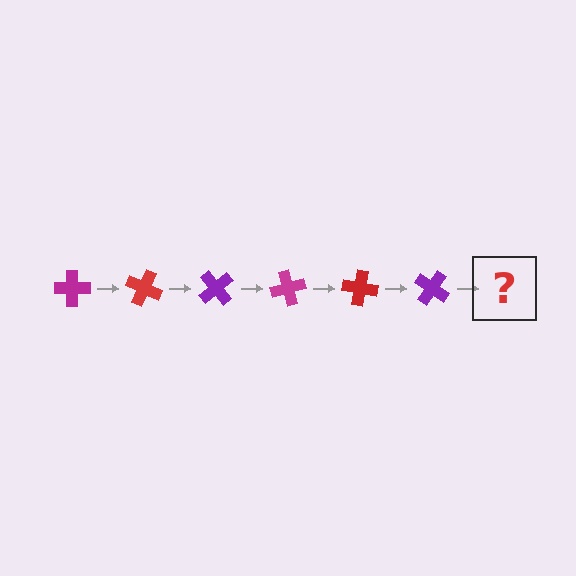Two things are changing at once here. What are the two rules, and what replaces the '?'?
The two rules are that it rotates 25 degrees each step and the color cycles through magenta, red, and purple. The '?' should be a magenta cross, rotated 150 degrees from the start.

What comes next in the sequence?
The next element should be a magenta cross, rotated 150 degrees from the start.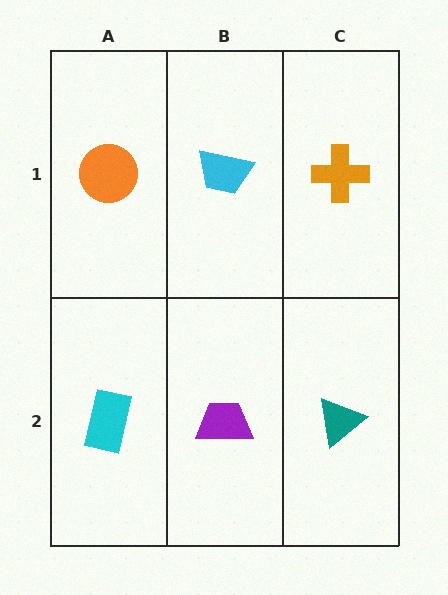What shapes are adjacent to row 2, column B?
A cyan trapezoid (row 1, column B), a cyan rectangle (row 2, column A), a teal triangle (row 2, column C).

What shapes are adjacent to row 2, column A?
An orange circle (row 1, column A), a purple trapezoid (row 2, column B).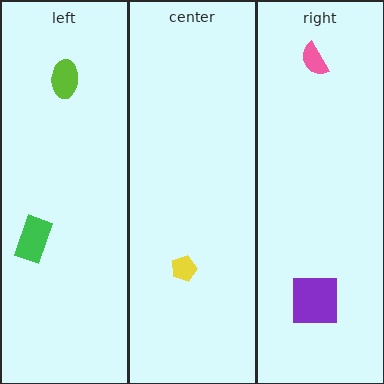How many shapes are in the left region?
2.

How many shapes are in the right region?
2.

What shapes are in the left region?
The green rectangle, the lime ellipse.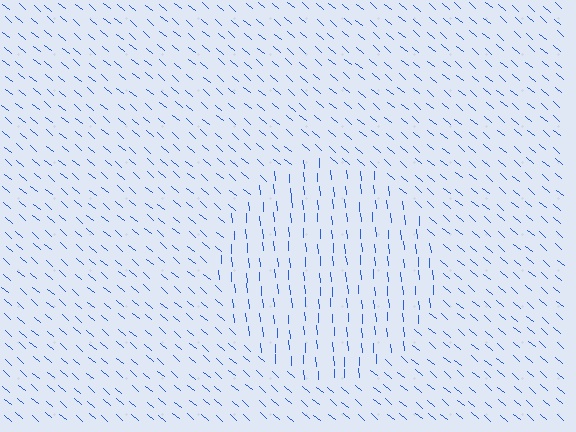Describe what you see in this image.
The image is filled with small blue line segments. A circle region in the image has lines oriented differently from the surrounding lines, creating a visible texture boundary.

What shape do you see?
I see a circle.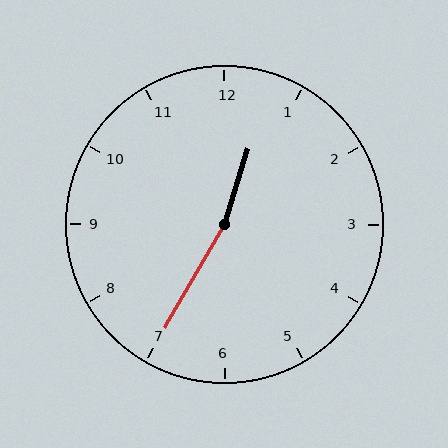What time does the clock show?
12:35.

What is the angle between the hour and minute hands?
Approximately 168 degrees.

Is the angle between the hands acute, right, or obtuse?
It is obtuse.